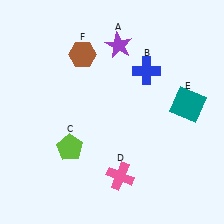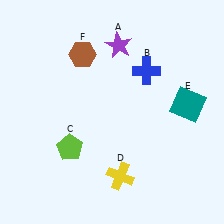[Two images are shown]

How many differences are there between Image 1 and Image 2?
There is 1 difference between the two images.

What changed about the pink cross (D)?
In Image 1, D is pink. In Image 2, it changed to yellow.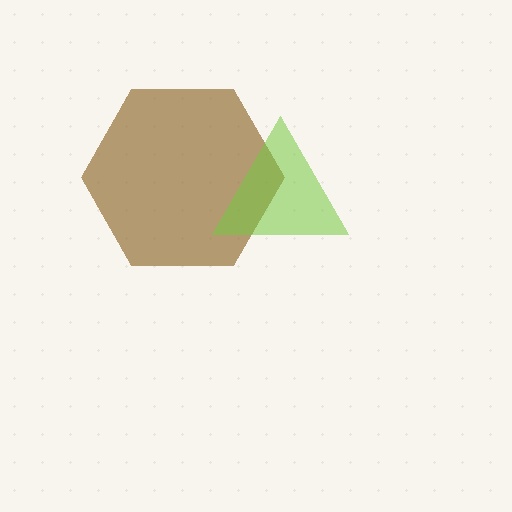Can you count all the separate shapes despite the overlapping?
Yes, there are 2 separate shapes.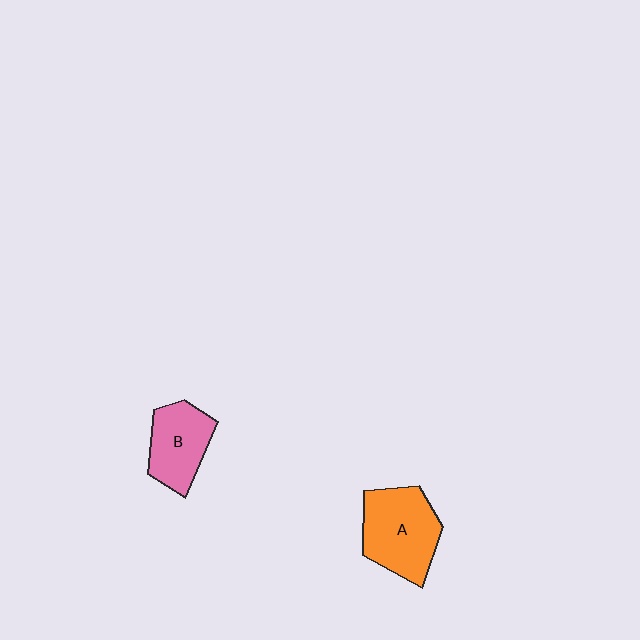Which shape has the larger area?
Shape A (orange).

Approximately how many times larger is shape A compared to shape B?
Approximately 1.3 times.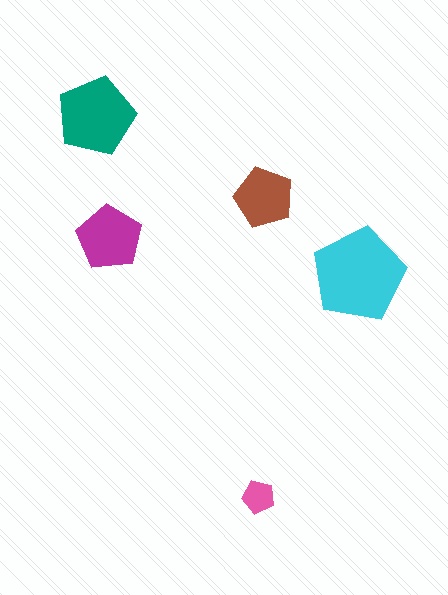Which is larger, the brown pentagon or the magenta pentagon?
The magenta one.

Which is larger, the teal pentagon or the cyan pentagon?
The cyan one.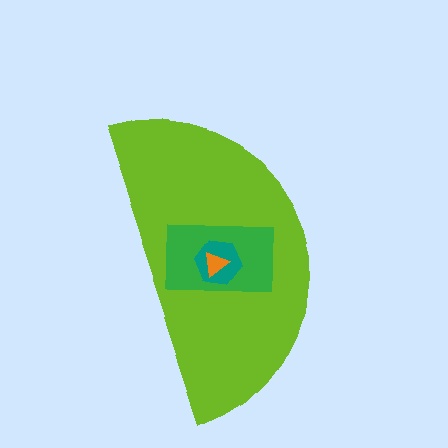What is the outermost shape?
The lime semicircle.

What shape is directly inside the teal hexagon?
The orange triangle.